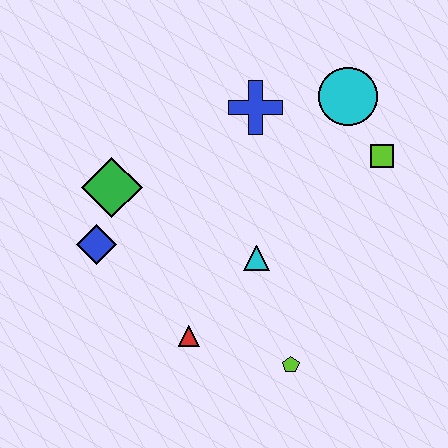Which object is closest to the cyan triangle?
The red triangle is closest to the cyan triangle.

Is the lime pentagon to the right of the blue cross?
Yes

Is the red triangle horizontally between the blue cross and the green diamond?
Yes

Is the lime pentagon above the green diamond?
No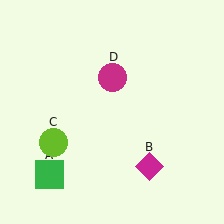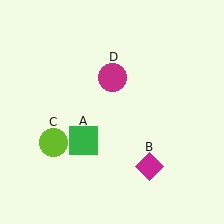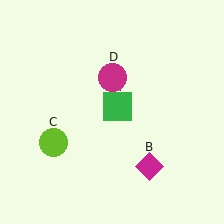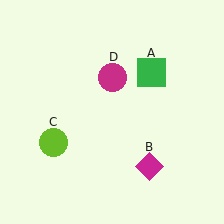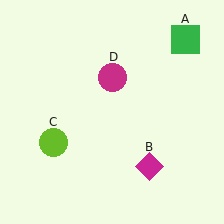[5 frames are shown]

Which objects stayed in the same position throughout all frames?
Magenta diamond (object B) and lime circle (object C) and magenta circle (object D) remained stationary.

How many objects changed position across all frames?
1 object changed position: green square (object A).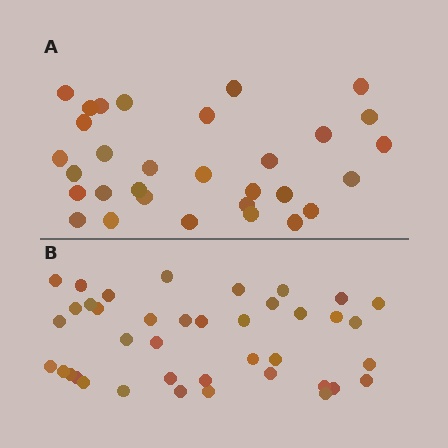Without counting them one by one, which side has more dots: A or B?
Region B (the bottom region) has more dots.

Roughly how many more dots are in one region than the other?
Region B has roughly 8 or so more dots than region A.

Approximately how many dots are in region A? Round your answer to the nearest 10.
About 30 dots. (The exact count is 31, which rounds to 30.)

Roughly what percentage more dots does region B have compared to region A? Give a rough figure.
About 30% more.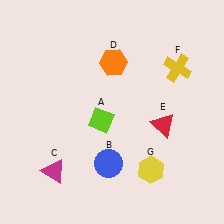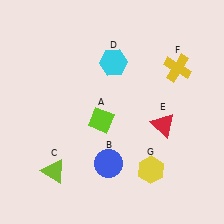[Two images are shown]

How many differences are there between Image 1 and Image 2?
There are 2 differences between the two images.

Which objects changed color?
C changed from magenta to lime. D changed from orange to cyan.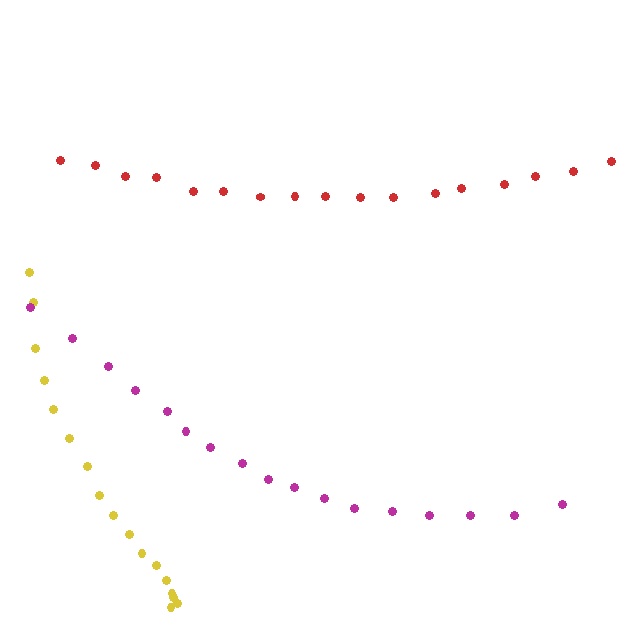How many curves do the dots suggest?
There are 3 distinct paths.